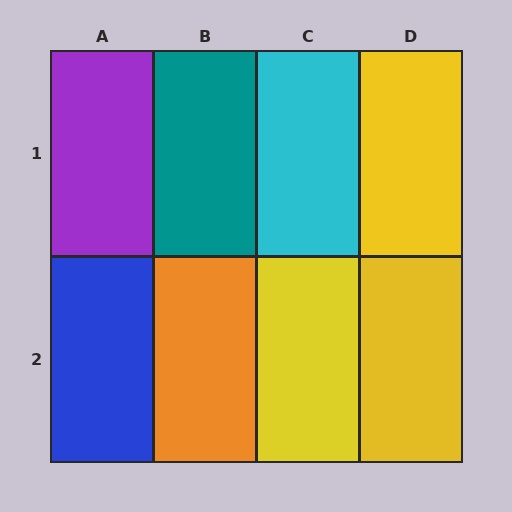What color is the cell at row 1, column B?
Teal.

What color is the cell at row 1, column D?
Yellow.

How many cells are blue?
1 cell is blue.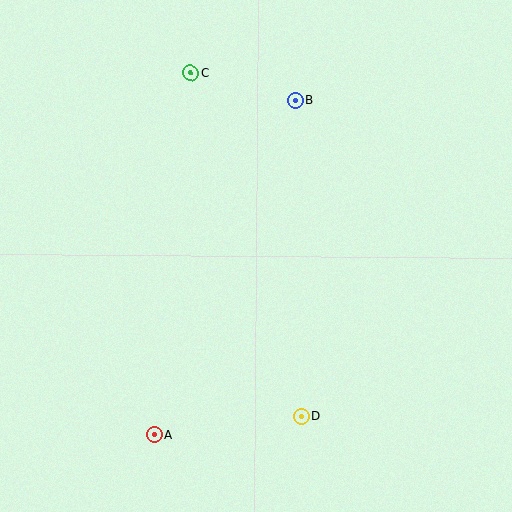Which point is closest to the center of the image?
Point B at (295, 101) is closest to the center.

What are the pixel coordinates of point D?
Point D is at (301, 416).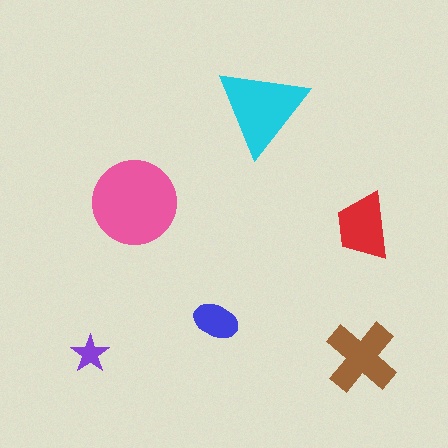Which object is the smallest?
The purple star.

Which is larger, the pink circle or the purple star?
The pink circle.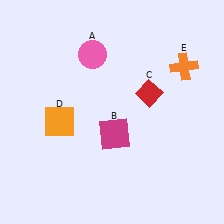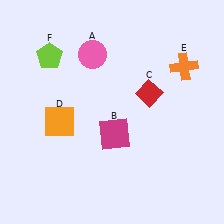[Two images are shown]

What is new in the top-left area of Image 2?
A lime pentagon (F) was added in the top-left area of Image 2.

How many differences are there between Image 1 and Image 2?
There is 1 difference between the two images.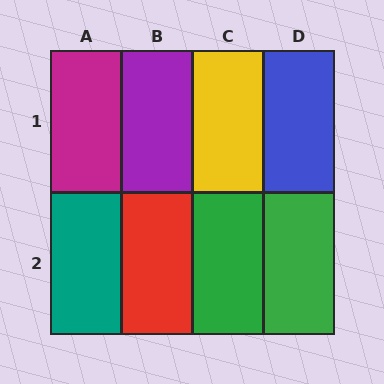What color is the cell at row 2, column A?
Teal.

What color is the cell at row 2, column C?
Green.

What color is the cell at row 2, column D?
Green.